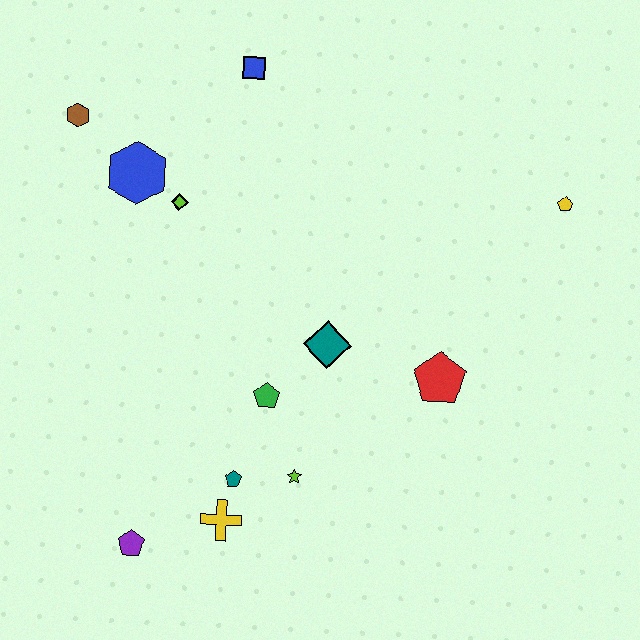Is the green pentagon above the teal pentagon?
Yes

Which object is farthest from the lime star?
The brown hexagon is farthest from the lime star.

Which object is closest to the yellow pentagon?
The red pentagon is closest to the yellow pentagon.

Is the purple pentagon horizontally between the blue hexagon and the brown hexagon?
No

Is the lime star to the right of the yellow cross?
Yes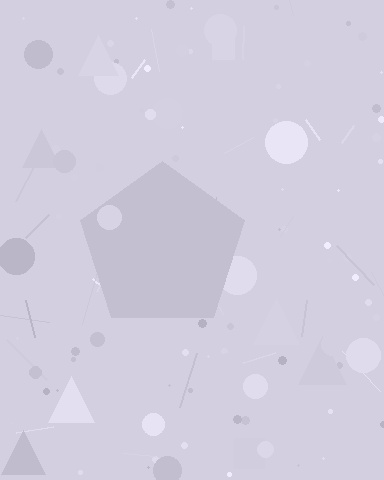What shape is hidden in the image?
A pentagon is hidden in the image.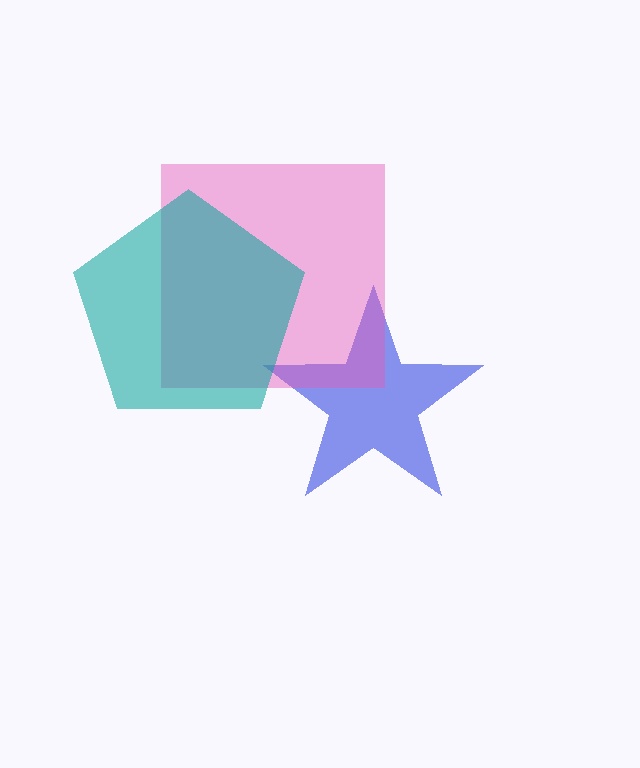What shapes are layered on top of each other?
The layered shapes are: a blue star, a pink square, a teal pentagon.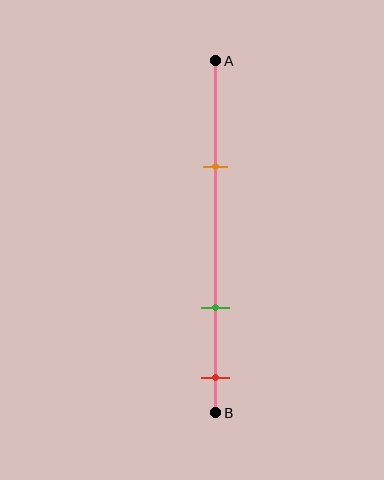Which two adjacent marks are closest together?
The green and red marks are the closest adjacent pair.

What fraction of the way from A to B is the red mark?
The red mark is approximately 90% (0.9) of the way from A to B.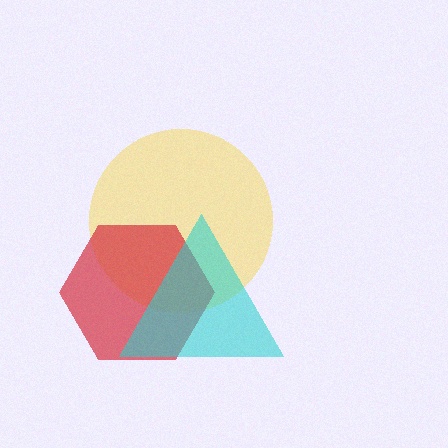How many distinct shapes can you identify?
There are 3 distinct shapes: a yellow circle, a red hexagon, a cyan triangle.